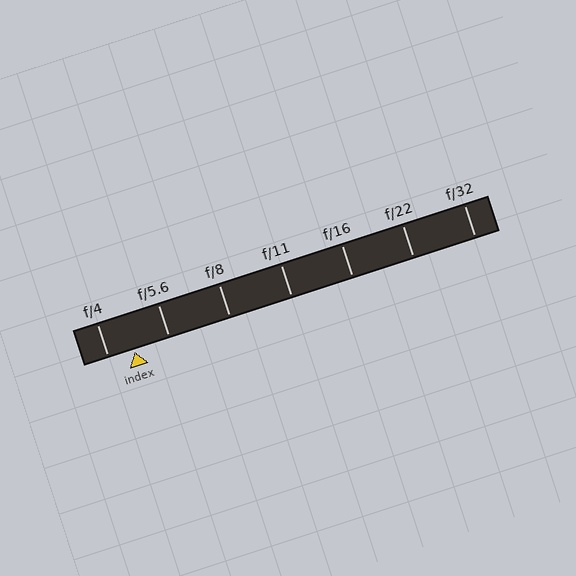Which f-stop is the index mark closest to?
The index mark is closest to f/4.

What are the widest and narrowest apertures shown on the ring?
The widest aperture shown is f/4 and the narrowest is f/32.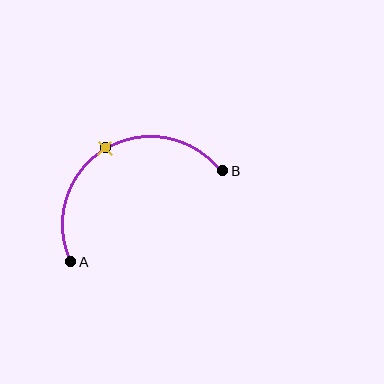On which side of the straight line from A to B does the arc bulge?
The arc bulges above the straight line connecting A and B.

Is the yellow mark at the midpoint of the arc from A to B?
Yes. The yellow mark lies on the arc at equal arc-length from both A and B — it is the arc midpoint.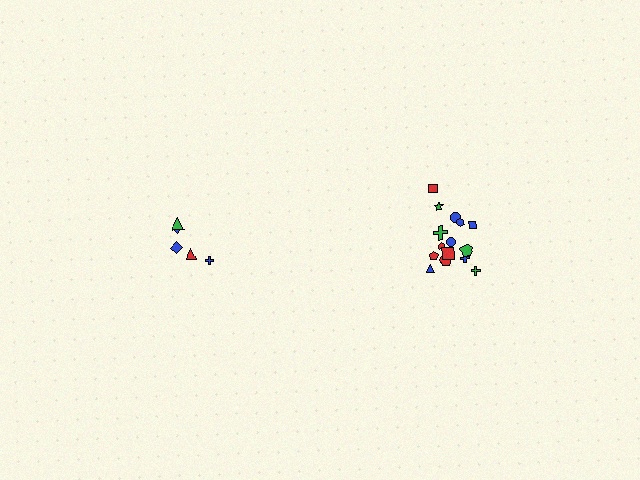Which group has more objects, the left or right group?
The right group.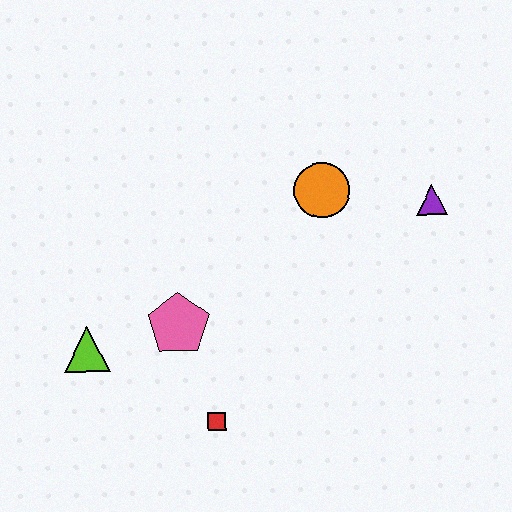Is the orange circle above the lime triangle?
Yes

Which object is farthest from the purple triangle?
The lime triangle is farthest from the purple triangle.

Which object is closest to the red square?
The pink pentagon is closest to the red square.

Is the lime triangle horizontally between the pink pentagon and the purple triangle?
No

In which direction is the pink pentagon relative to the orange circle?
The pink pentagon is to the left of the orange circle.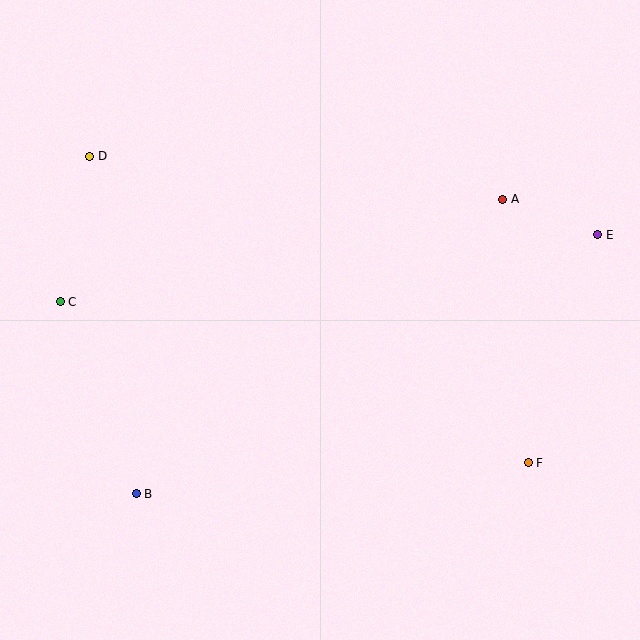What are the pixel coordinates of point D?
Point D is at (90, 156).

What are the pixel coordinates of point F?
Point F is at (528, 463).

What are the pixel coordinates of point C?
Point C is at (60, 302).